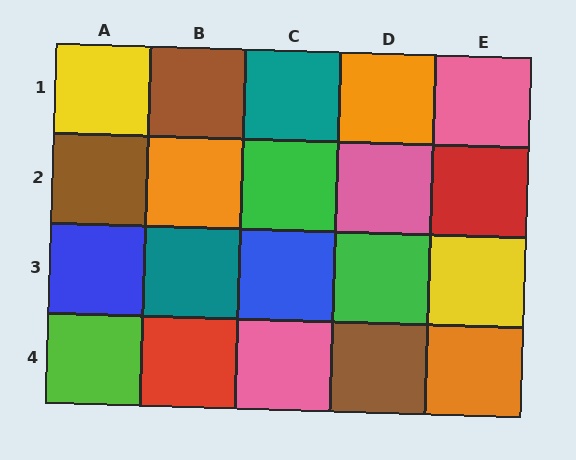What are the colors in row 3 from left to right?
Blue, teal, blue, green, yellow.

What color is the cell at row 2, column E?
Red.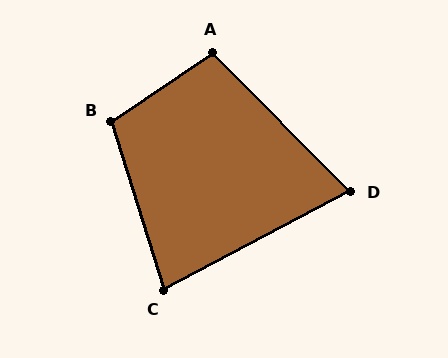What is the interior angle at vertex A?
Approximately 101 degrees (obtuse).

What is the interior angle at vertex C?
Approximately 79 degrees (acute).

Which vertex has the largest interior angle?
B, at approximately 107 degrees.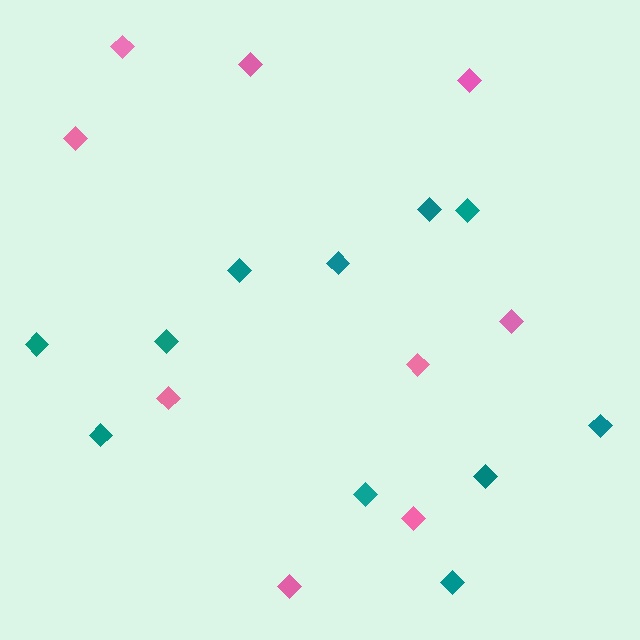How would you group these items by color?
There are 2 groups: one group of pink diamonds (9) and one group of teal diamonds (11).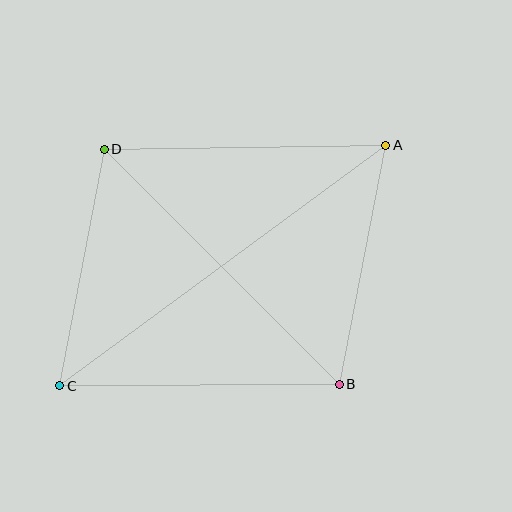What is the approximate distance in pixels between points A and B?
The distance between A and B is approximately 243 pixels.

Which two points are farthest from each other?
Points A and C are farthest from each other.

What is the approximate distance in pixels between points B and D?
The distance between B and D is approximately 332 pixels.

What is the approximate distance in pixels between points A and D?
The distance between A and D is approximately 282 pixels.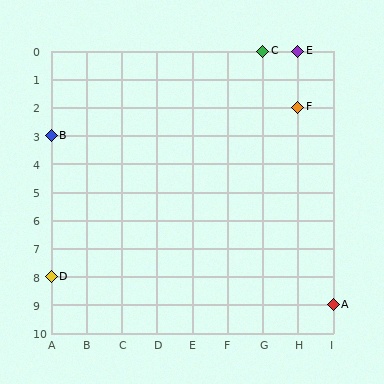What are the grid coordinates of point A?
Point A is at grid coordinates (I, 9).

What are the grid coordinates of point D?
Point D is at grid coordinates (A, 8).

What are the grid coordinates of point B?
Point B is at grid coordinates (A, 3).